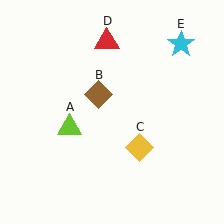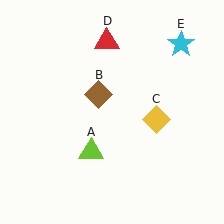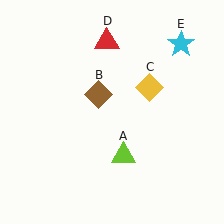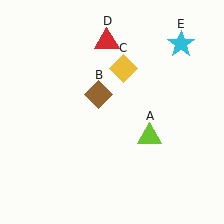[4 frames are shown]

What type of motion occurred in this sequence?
The lime triangle (object A), yellow diamond (object C) rotated counterclockwise around the center of the scene.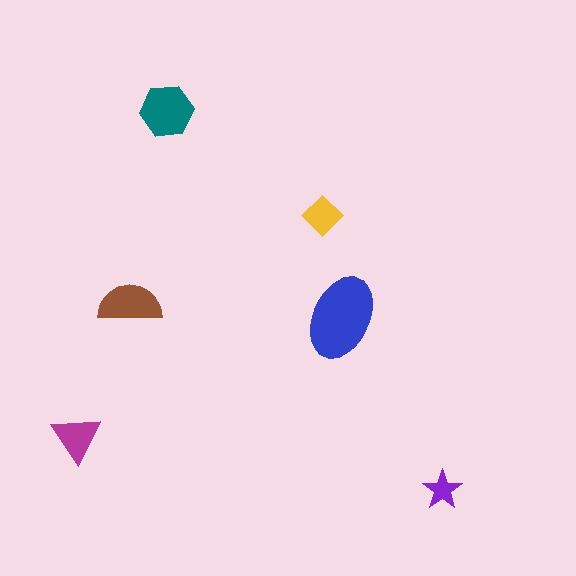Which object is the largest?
The blue ellipse.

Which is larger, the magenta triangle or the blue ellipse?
The blue ellipse.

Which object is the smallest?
The purple star.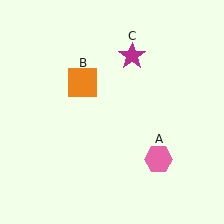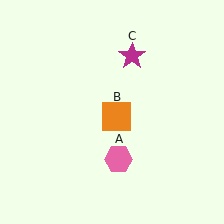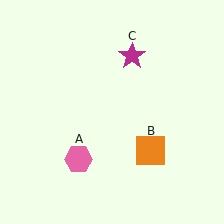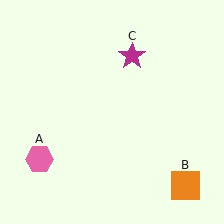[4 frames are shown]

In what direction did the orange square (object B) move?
The orange square (object B) moved down and to the right.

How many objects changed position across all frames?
2 objects changed position: pink hexagon (object A), orange square (object B).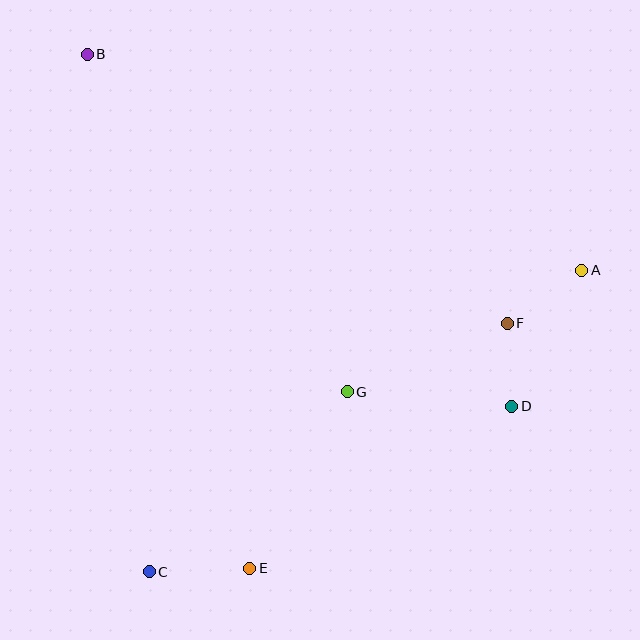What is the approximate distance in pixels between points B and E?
The distance between B and E is approximately 539 pixels.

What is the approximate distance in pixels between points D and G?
The distance between D and G is approximately 165 pixels.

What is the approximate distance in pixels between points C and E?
The distance between C and E is approximately 101 pixels.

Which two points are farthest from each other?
Points B and D are farthest from each other.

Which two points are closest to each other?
Points D and F are closest to each other.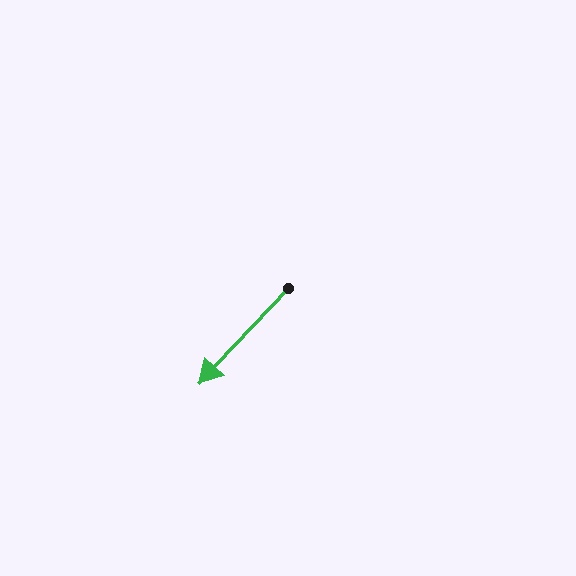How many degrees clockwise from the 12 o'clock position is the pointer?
Approximately 223 degrees.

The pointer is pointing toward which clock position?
Roughly 7 o'clock.